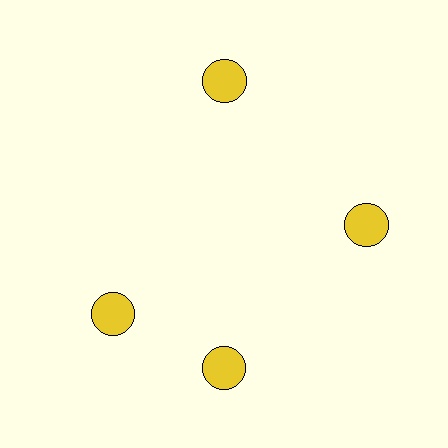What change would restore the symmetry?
The symmetry would be restored by rotating it back into even spacing with its neighbors so that all 4 circles sit at equal angles and equal distance from the center.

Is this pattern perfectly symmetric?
No. The 4 yellow circles are arranged in a ring, but one element near the 9 o'clock position is rotated out of alignment along the ring, breaking the 4-fold rotational symmetry.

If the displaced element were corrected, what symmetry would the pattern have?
It would have 4-fold rotational symmetry — the pattern would map onto itself every 90 degrees.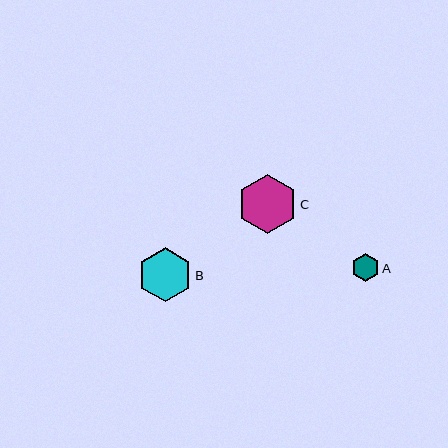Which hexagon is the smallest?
Hexagon A is the smallest with a size of approximately 28 pixels.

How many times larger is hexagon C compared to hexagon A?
Hexagon C is approximately 2.1 times the size of hexagon A.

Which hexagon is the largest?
Hexagon C is the largest with a size of approximately 59 pixels.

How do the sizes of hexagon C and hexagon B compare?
Hexagon C and hexagon B are approximately the same size.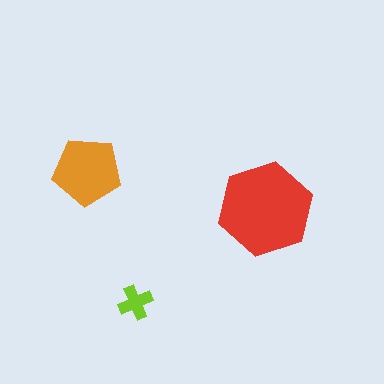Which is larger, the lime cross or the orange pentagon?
The orange pentagon.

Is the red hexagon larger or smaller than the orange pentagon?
Larger.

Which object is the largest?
The red hexagon.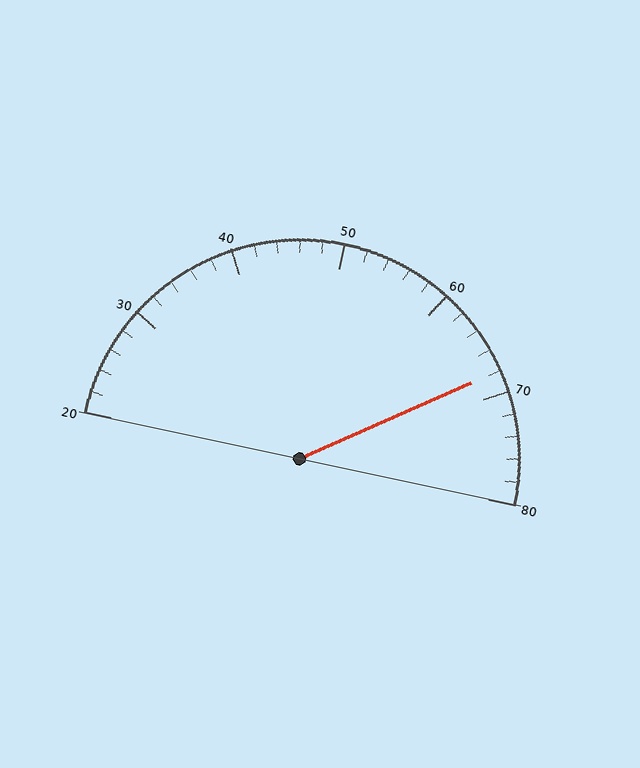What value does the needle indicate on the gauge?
The needle indicates approximately 68.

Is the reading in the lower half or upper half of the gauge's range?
The reading is in the upper half of the range (20 to 80).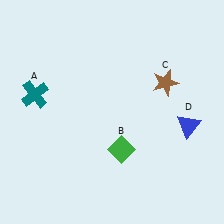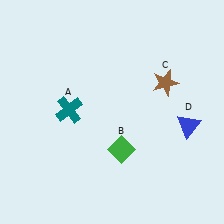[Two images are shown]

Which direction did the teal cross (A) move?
The teal cross (A) moved right.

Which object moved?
The teal cross (A) moved right.